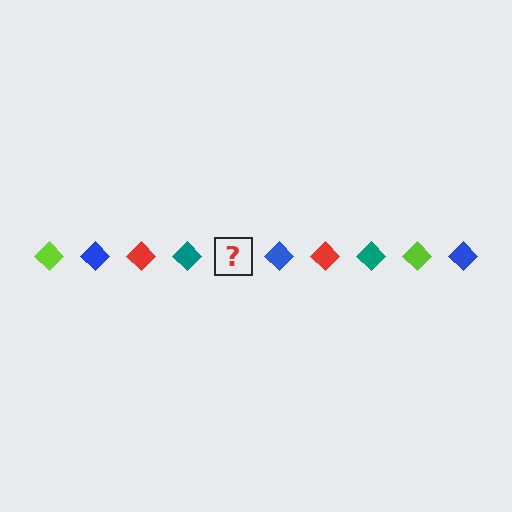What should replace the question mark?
The question mark should be replaced with a lime diamond.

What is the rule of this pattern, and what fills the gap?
The rule is that the pattern cycles through lime, blue, red, teal diamonds. The gap should be filled with a lime diamond.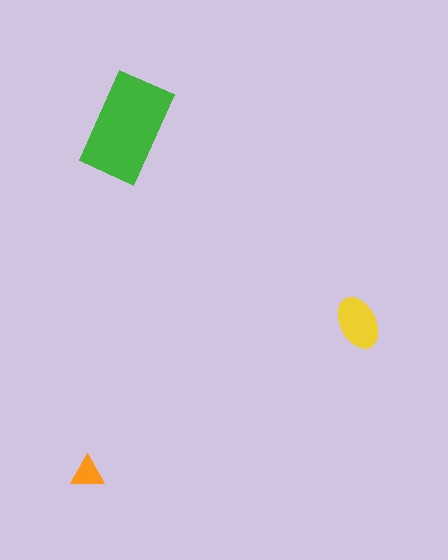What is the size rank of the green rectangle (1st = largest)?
1st.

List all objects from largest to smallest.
The green rectangle, the yellow ellipse, the orange triangle.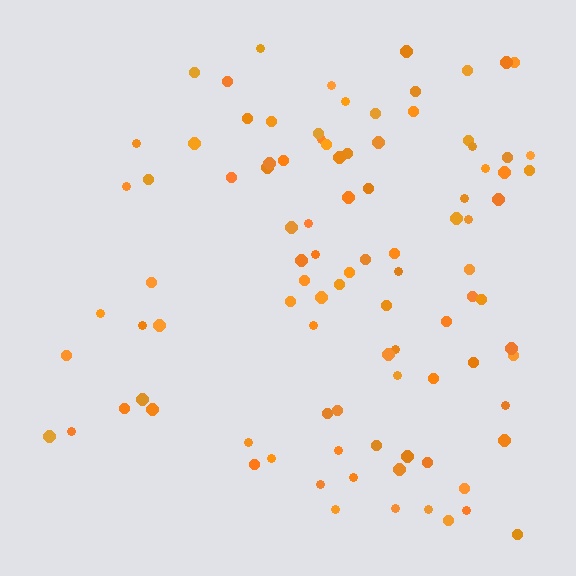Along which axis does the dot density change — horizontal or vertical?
Horizontal.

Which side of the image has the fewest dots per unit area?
The left.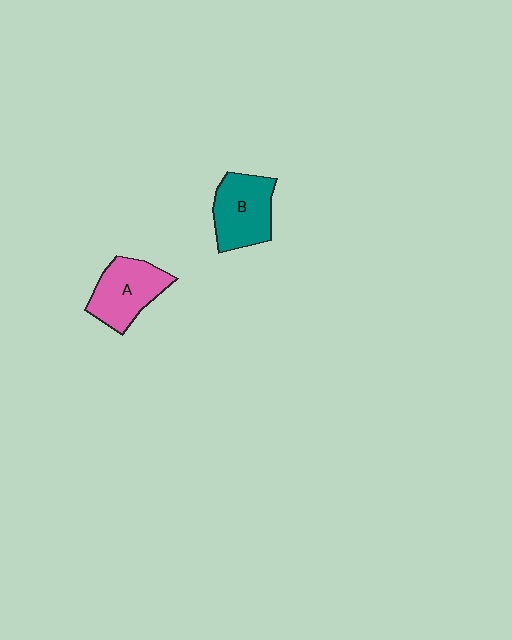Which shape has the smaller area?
Shape A (pink).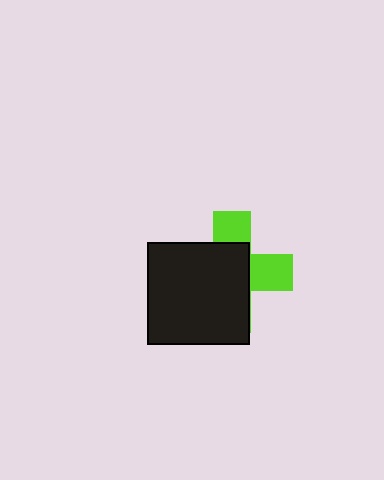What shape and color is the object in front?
The object in front is a black square.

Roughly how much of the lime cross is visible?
A small part of it is visible (roughly 37%).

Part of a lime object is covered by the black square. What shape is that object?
It is a cross.